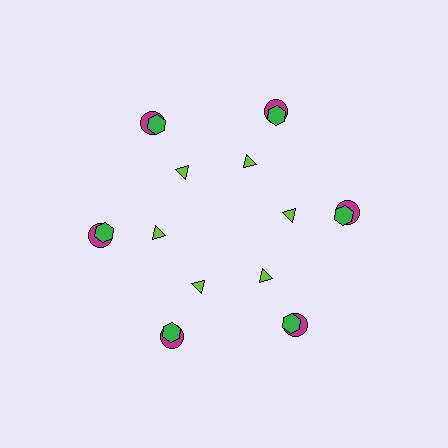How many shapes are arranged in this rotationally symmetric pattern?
There are 18 shapes, arranged in 6 groups of 3.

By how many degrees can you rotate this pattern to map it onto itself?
The pattern maps onto itself every 60 degrees of rotation.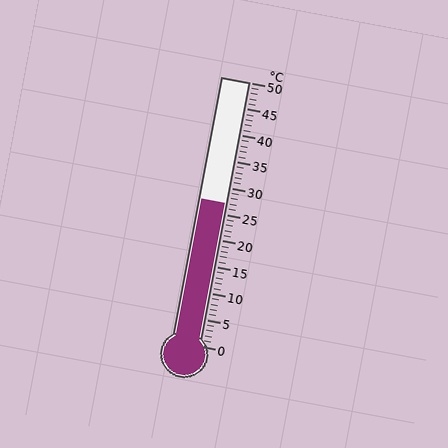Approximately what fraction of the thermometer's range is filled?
The thermometer is filled to approximately 55% of its range.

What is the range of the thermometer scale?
The thermometer scale ranges from 0°C to 50°C.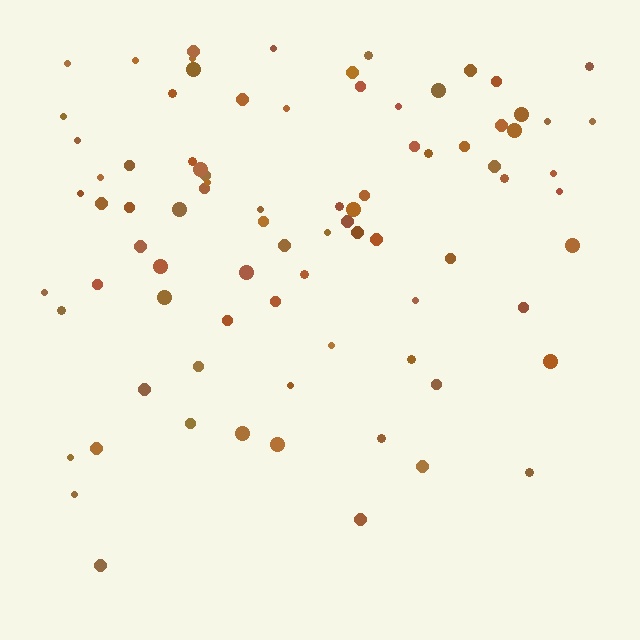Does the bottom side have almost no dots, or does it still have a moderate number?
Still a moderate number, just noticeably fewer than the top.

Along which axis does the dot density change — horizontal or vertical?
Vertical.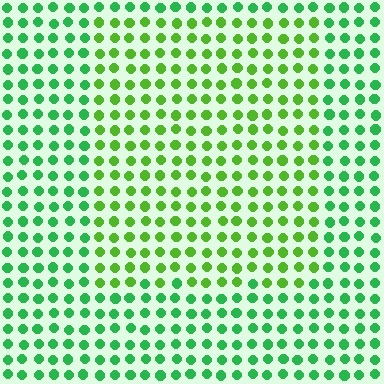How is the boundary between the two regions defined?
The boundary is defined purely by a slight shift in hue (about 32 degrees). Spacing, size, and orientation are identical on both sides.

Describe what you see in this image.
The image is filled with small green elements in a uniform arrangement. A rectangle-shaped region is visible where the elements are tinted to a slightly different hue, forming a subtle color boundary.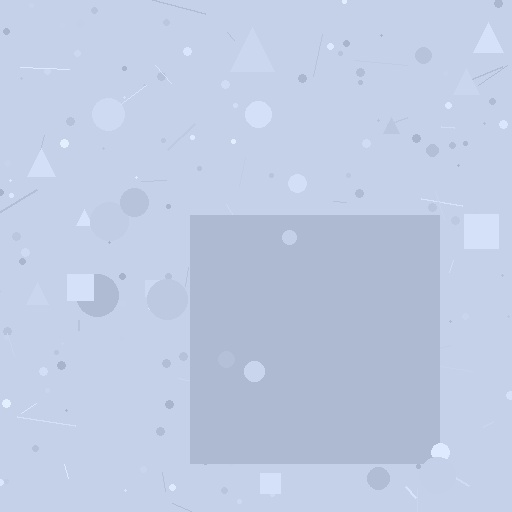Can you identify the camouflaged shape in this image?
The camouflaged shape is a square.